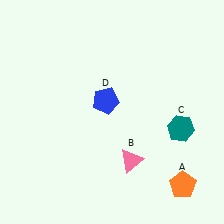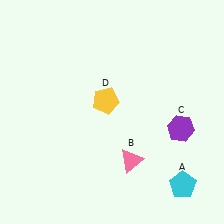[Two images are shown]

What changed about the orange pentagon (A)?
In Image 1, A is orange. In Image 2, it changed to cyan.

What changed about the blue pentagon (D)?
In Image 1, D is blue. In Image 2, it changed to yellow.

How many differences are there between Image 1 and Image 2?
There are 3 differences between the two images.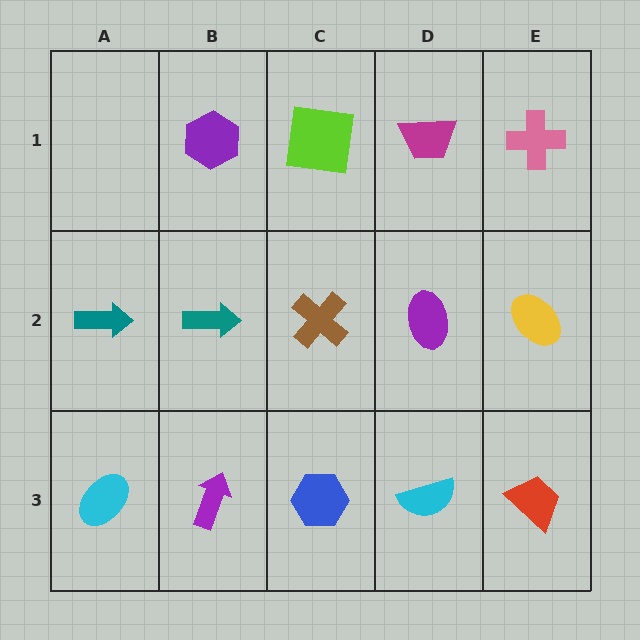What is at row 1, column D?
A magenta trapezoid.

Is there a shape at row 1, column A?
No, that cell is empty.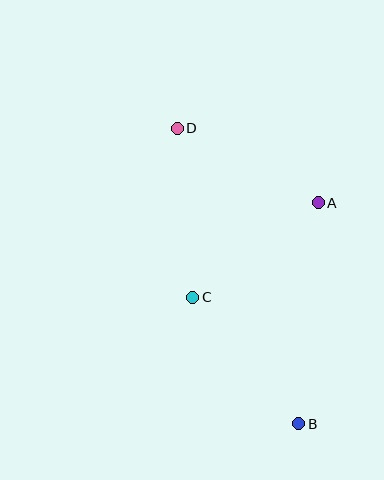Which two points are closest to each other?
Points A and C are closest to each other.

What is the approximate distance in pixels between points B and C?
The distance between B and C is approximately 165 pixels.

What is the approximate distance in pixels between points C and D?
The distance between C and D is approximately 170 pixels.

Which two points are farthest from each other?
Points B and D are farthest from each other.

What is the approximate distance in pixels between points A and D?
The distance between A and D is approximately 159 pixels.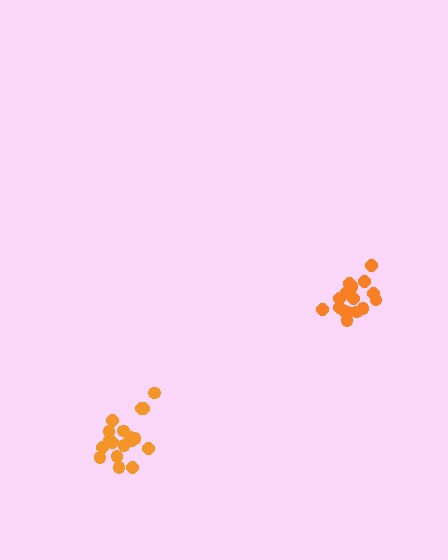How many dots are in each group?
Group 1: 18 dots, Group 2: 17 dots (35 total).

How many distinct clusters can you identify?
There are 2 distinct clusters.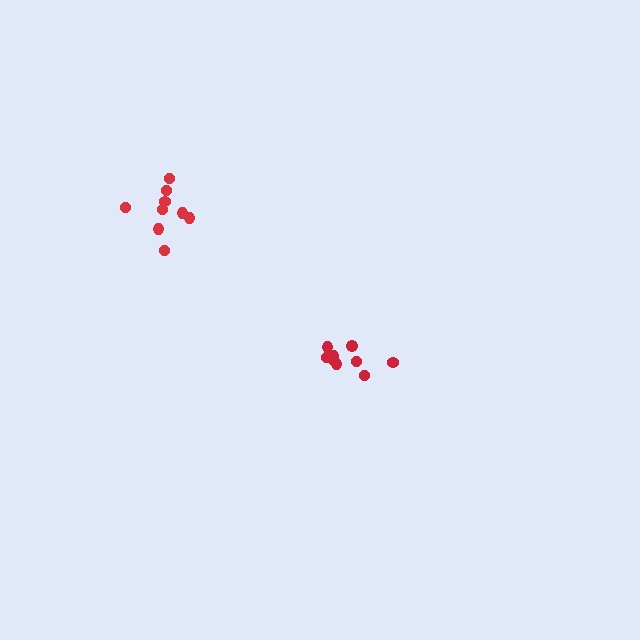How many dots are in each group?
Group 1: 9 dots, Group 2: 9 dots (18 total).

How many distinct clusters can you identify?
There are 2 distinct clusters.